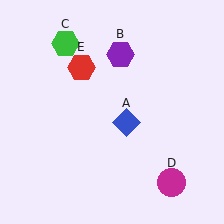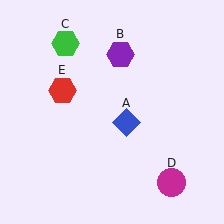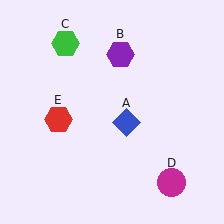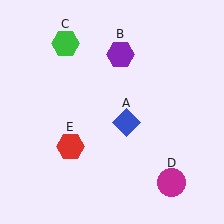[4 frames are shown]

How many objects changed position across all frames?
1 object changed position: red hexagon (object E).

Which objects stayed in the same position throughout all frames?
Blue diamond (object A) and purple hexagon (object B) and green hexagon (object C) and magenta circle (object D) remained stationary.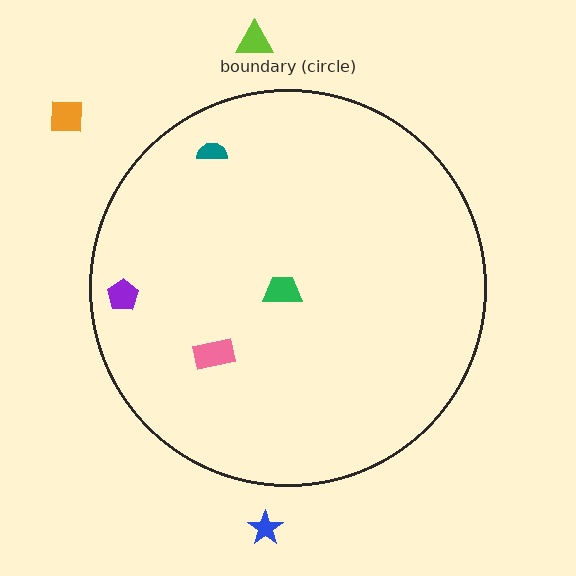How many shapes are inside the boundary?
4 inside, 3 outside.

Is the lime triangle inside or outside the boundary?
Outside.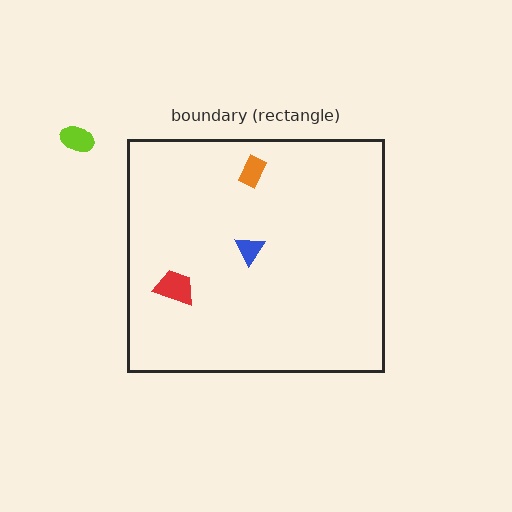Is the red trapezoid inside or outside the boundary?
Inside.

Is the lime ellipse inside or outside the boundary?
Outside.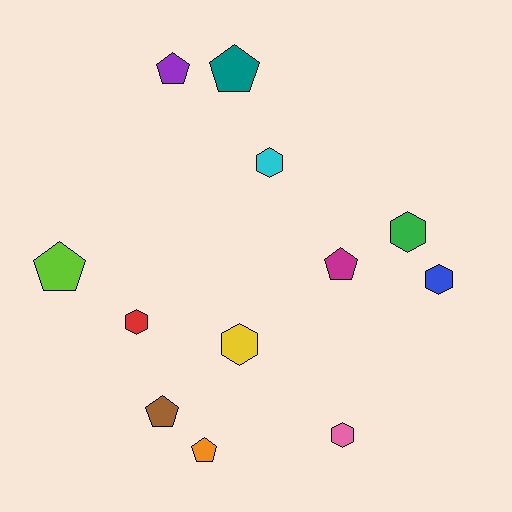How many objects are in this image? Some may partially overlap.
There are 12 objects.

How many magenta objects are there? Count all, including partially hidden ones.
There is 1 magenta object.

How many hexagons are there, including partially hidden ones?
There are 6 hexagons.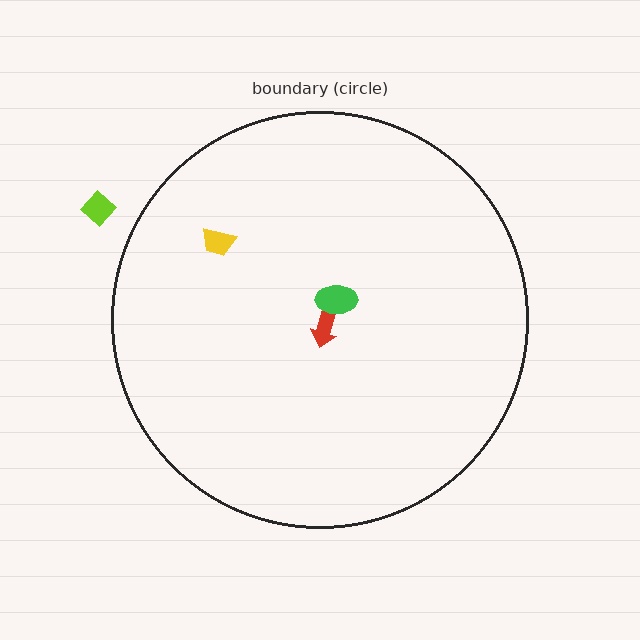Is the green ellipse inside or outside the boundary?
Inside.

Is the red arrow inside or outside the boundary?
Inside.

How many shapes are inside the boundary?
3 inside, 1 outside.